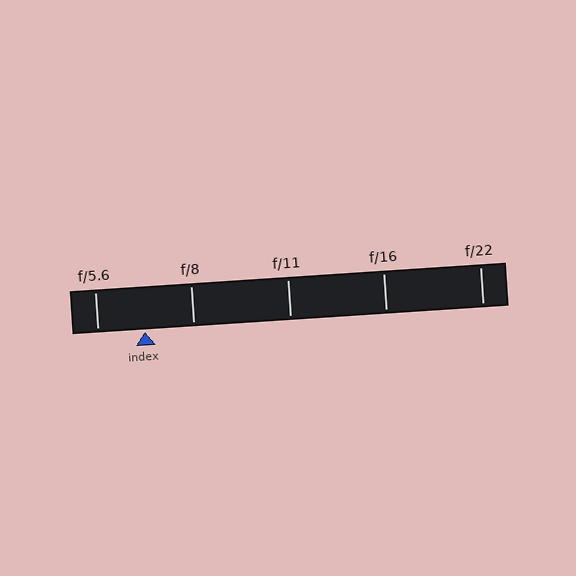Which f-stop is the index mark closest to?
The index mark is closest to f/5.6.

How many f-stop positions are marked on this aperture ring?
There are 5 f-stop positions marked.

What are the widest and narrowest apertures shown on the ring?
The widest aperture shown is f/5.6 and the narrowest is f/22.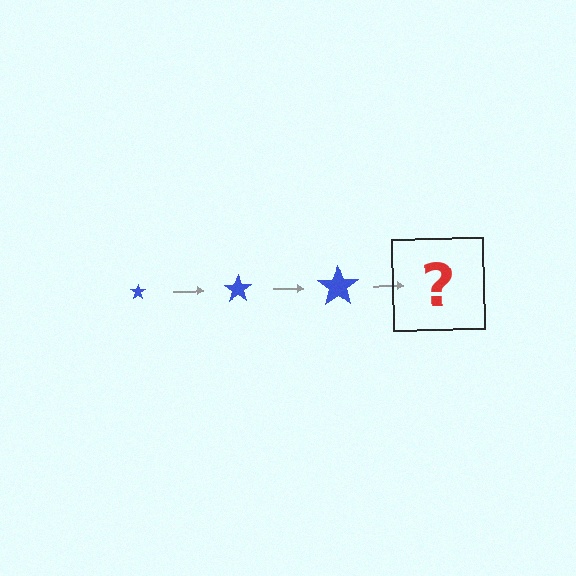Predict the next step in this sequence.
The next step is a blue star, larger than the previous one.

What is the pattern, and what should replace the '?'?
The pattern is that the star gets progressively larger each step. The '?' should be a blue star, larger than the previous one.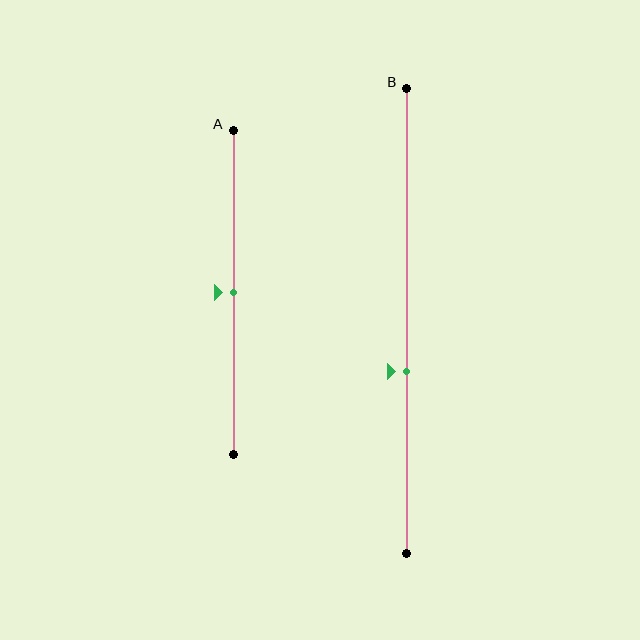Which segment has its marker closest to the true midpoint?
Segment A has its marker closest to the true midpoint.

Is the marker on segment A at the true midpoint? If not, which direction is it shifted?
Yes, the marker on segment A is at the true midpoint.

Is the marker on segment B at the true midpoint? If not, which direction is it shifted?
No, the marker on segment B is shifted downward by about 11% of the segment length.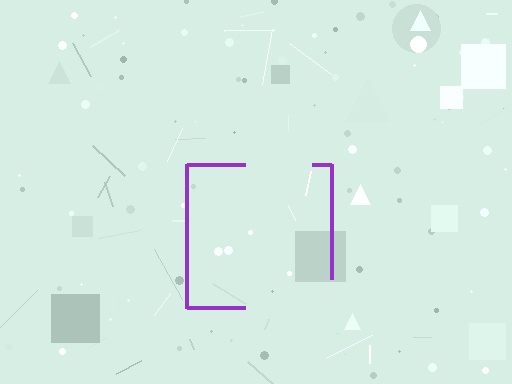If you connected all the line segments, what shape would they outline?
They would outline a square.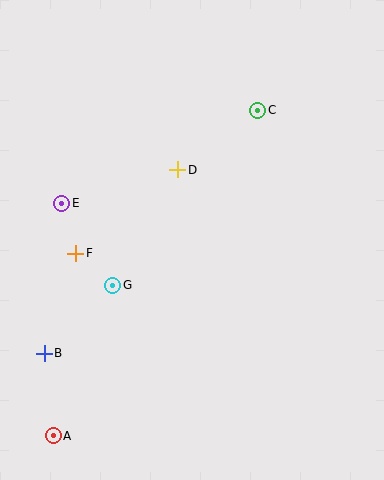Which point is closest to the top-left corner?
Point E is closest to the top-left corner.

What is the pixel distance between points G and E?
The distance between G and E is 96 pixels.